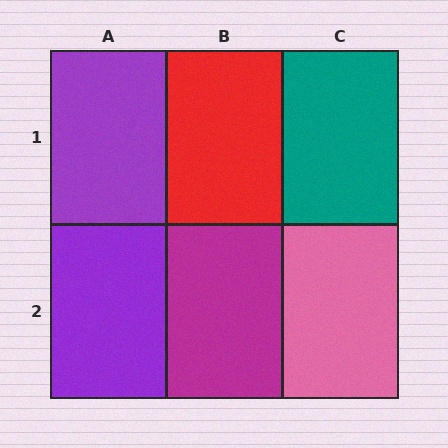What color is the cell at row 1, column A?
Purple.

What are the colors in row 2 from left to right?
Purple, magenta, pink.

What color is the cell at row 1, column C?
Teal.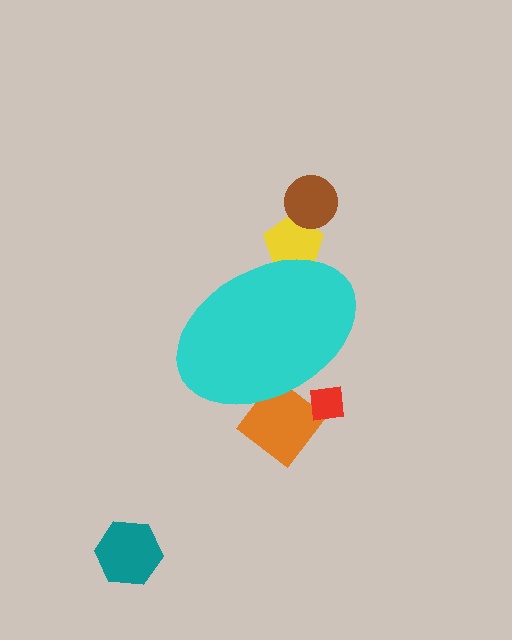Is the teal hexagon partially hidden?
No, the teal hexagon is fully visible.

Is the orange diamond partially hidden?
Yes, the orange diamond is partially hidden behind the cyan ellipse.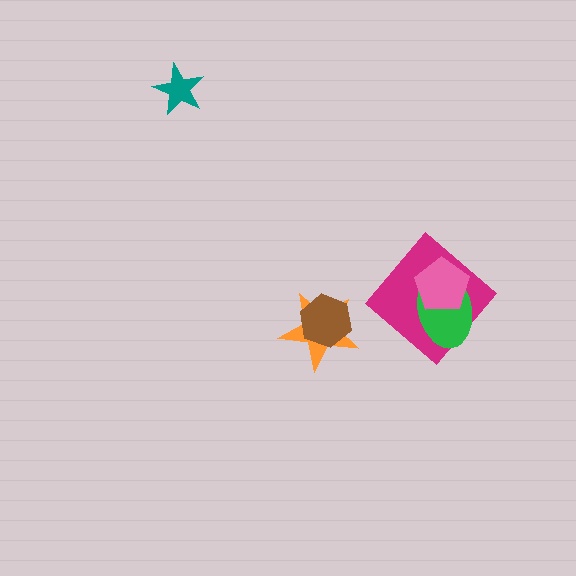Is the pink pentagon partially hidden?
No, no other shape covers it.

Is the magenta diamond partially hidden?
Yes, it is partially covered by another shape.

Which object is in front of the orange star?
The brown hexagon is in front of the orange star.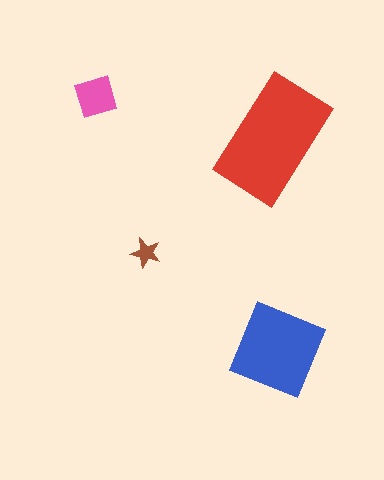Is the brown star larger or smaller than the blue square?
Smaller.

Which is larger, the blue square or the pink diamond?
The blue square.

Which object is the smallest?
The brown star.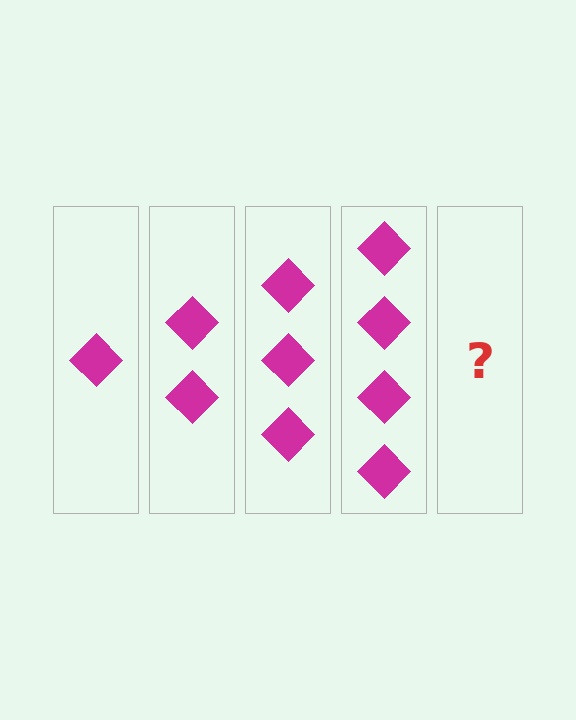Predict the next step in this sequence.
The next step is 5 diamonds.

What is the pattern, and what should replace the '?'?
The pattern is that each step adds one more diamond. The '?' should be 5 diamonds.